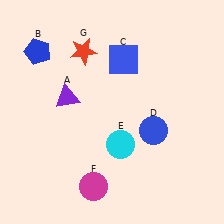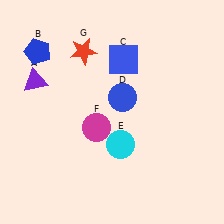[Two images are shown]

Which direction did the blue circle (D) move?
The blue circle (D) moved up.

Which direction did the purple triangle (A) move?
The purple triangle (A) moved left.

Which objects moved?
The objects that moved are: the purple triangle (A), the blue circle (D), the magenta circle (F).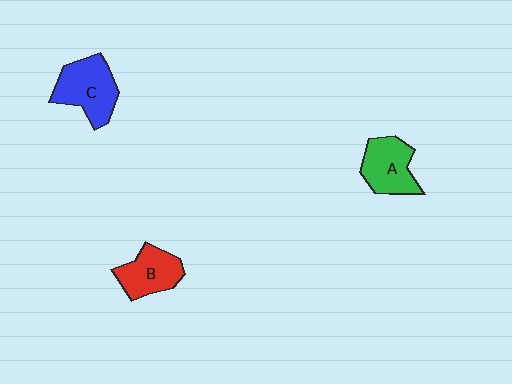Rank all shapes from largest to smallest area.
From largest to smallest: C (blue), A (green), B (red).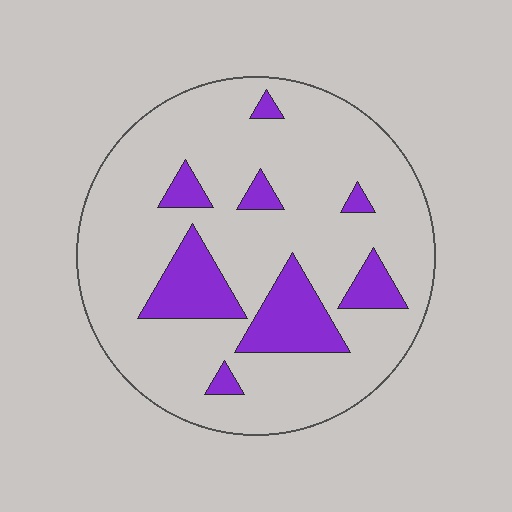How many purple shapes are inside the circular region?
8.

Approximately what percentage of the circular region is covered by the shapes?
Approximately 20%.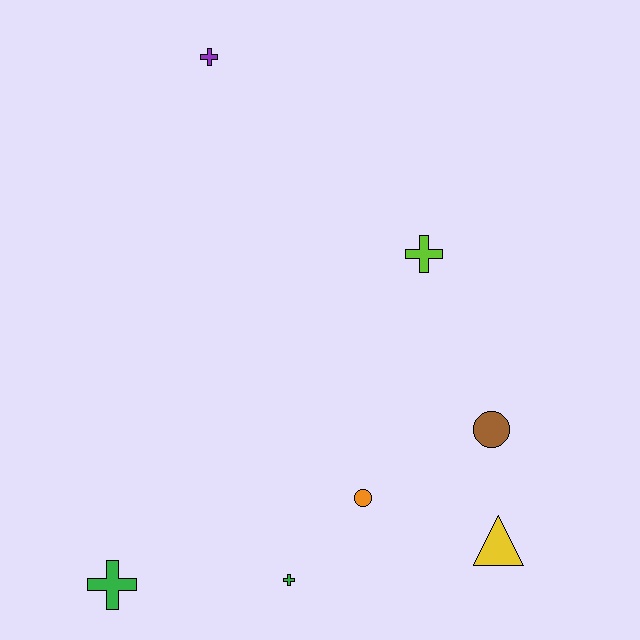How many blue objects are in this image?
There are no blue objects.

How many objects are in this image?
There are 7 objects.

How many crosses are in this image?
There are 4 crosses.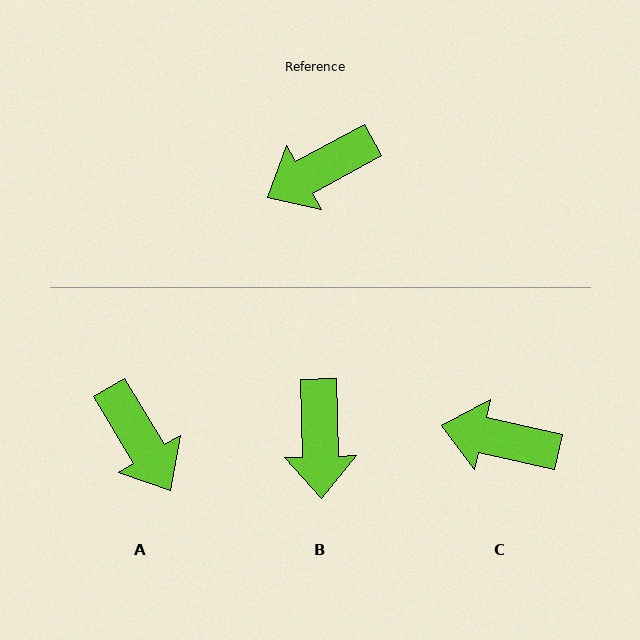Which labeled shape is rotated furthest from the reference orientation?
A, about 92 degrees away.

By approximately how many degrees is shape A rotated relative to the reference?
Approximately 92 degrees counter-clockwise.